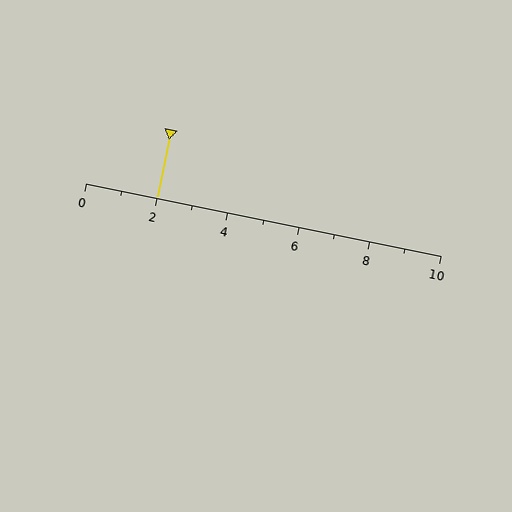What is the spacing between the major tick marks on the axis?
The major ticks are spaced 2 apart.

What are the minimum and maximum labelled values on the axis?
The axis runs from 0 to 10.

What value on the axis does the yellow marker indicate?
The marker indicates approximately 2.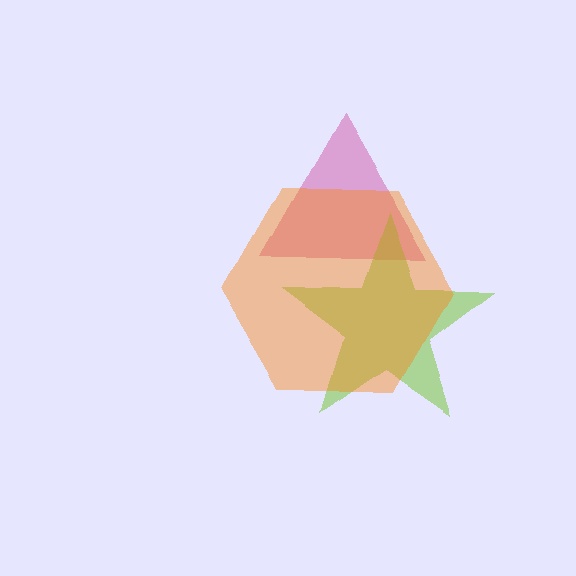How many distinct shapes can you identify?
There are 3 distinct shapes: a magenta triangle, a lime star, an orange hexagon.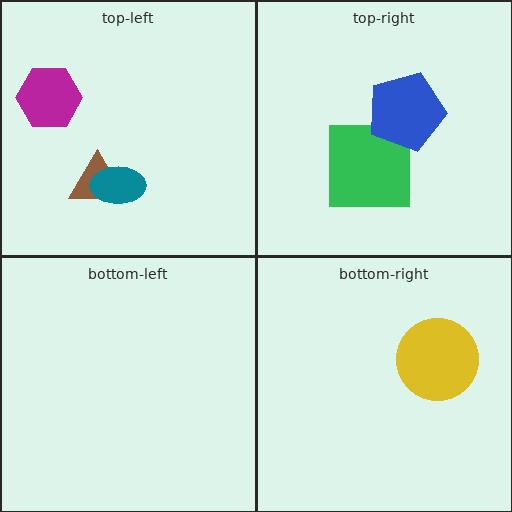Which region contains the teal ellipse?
The top-left region.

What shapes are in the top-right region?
The green square, the blue pentagon.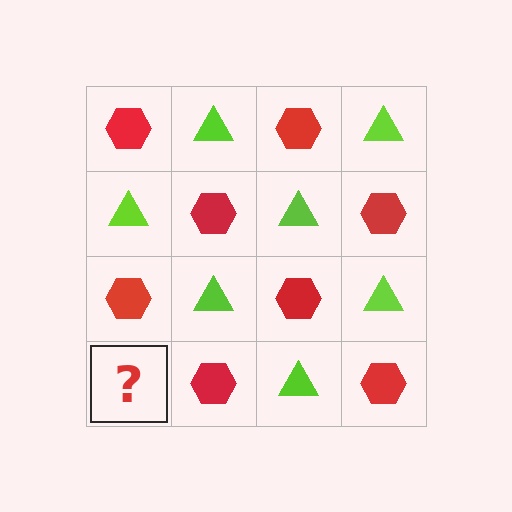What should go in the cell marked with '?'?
The missing cell should contain a lime triangle.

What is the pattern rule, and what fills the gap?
The rule is that it alternates red hexagon and lime triangle in a checkerboard pattern. The gap should be filled with a lime triangle.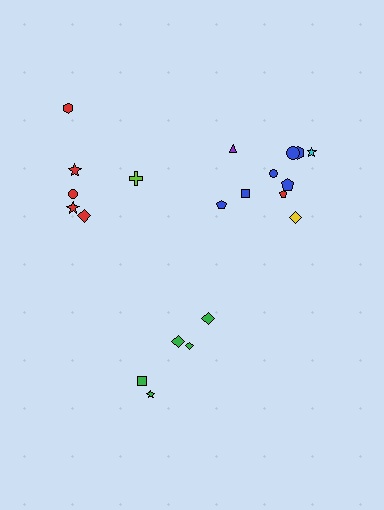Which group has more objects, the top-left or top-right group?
The top-right group.